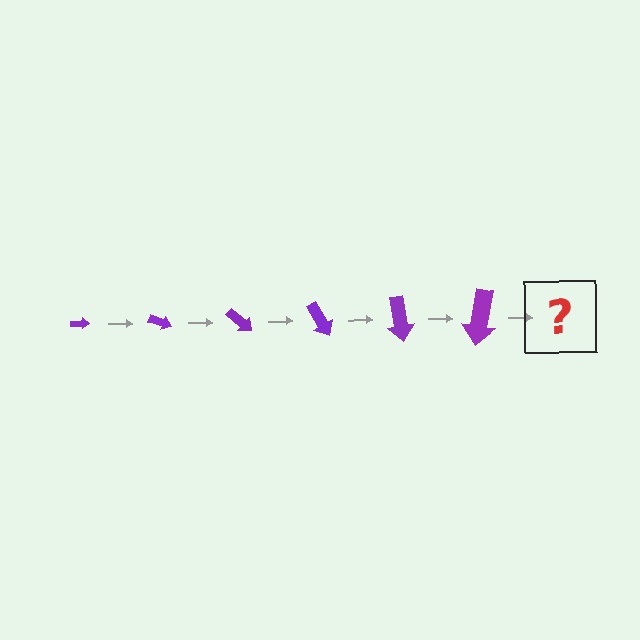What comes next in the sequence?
The next element should be an arrow, larger than the previous one and rotated 120 degrees from the start.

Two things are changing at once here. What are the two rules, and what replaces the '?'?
The two rules are that the arrow grows larger each step and it rotates 20 degrees each step. The '?' should be an arrow, larger than the previous one and rotated 120 degrees from the start.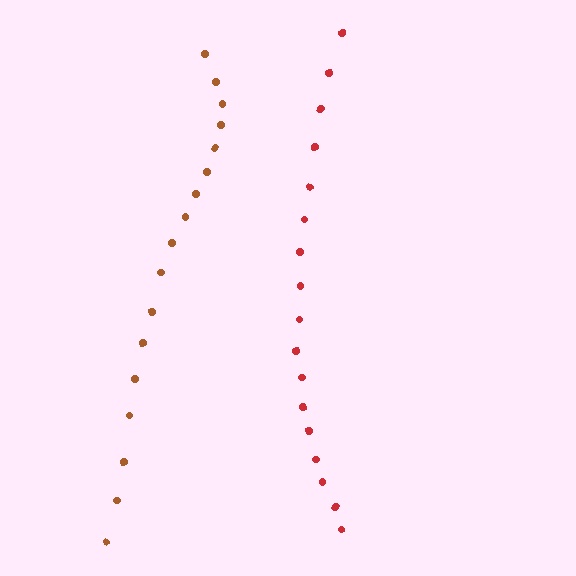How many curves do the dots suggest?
There are 2 distinct paths.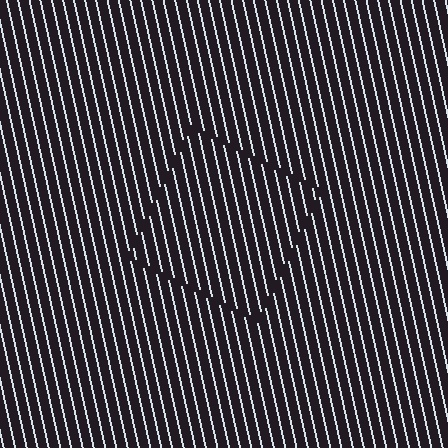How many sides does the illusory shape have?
4 sides — the line-ends trace a square.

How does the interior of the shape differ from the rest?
The interior of the shape contains the same grating, shifted by half a period — the contour is defined by the phase discontinuity where line-ends from the inner and outer gratings abut.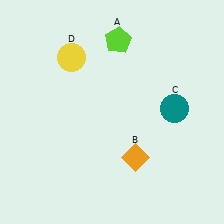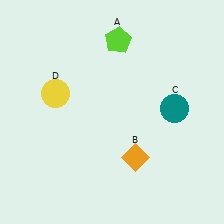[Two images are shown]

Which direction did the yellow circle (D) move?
The yellow circle (D) moved down.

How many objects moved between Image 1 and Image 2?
1 object moved between the two images.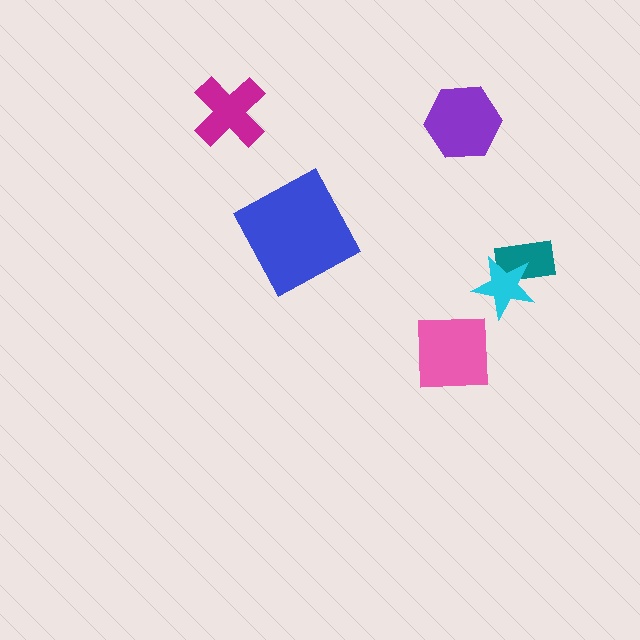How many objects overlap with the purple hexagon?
0 objects overlap with the purple hexagon.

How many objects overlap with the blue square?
0 objects overlap with the blue square.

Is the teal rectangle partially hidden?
Yes, it is partially covered by another shape.